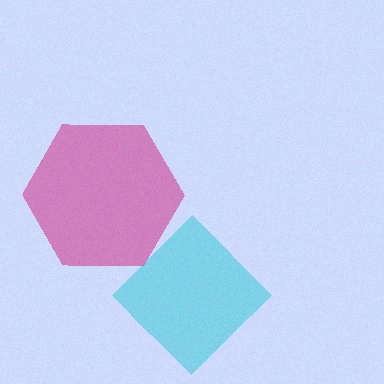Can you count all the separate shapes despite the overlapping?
Yes, there are 2 separate shapes.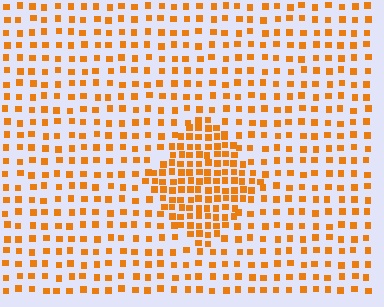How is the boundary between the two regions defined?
The boundary is defined by a change in element density (approximately 2.1x ratio). All elements are the same color, size, and shape.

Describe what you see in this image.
The image contains small orange elements arranged at two different densities. A diamond-shaped region is visible where the elements are more densely packed than the surrounding area.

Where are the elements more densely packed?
The elements are more densely packed inside the diamond boundary.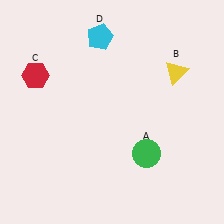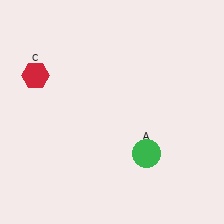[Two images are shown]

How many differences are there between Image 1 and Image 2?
There are 2 differences between the two images.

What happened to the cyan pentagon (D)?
The cyan pentagon (D) was removed in Image 2. It was in the top-left area of Image 1.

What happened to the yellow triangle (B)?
The yellow triangle (B) was removed in Image 2. It was in the top-right area of Image 1.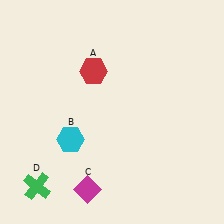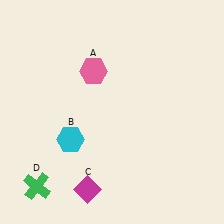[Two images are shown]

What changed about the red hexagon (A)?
In Image 1, A is red. In Image 2, it changed to pink.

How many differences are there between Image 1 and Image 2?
There is 1 difference between the two images.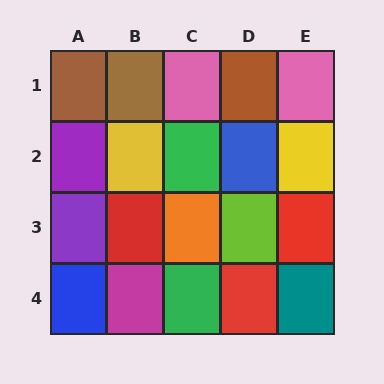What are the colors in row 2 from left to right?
Purple, yellow, green, blue, yellow.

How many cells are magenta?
1 cell is magenta.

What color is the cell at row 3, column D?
Lime.